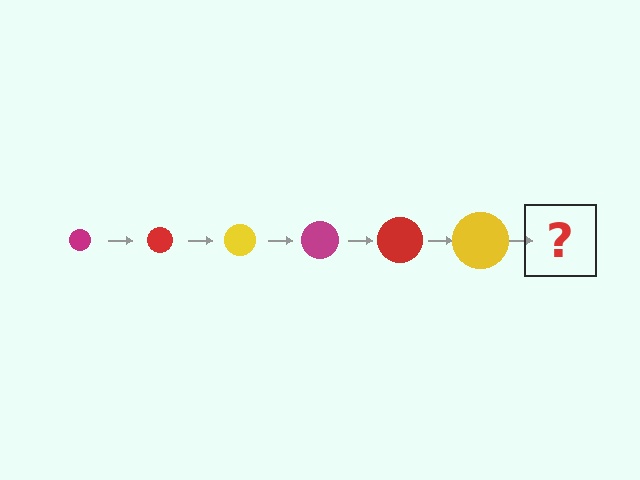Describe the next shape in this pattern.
It should be a magenta circle, larger than the previous one.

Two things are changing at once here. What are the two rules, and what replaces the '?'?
The two rules are that the circle grows larger each step and the color cycles through magenta, red, and yellow. The '?' should be a magenta circle, larger than the previous one.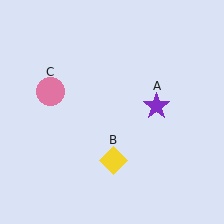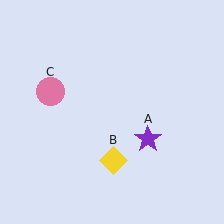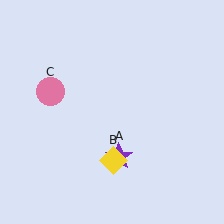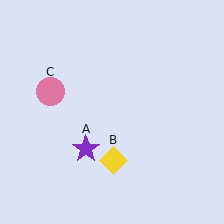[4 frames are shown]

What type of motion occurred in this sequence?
The purple star (object A) rotated clockwise around the center of the scene.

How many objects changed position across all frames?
1 object changed position: purple star (object A).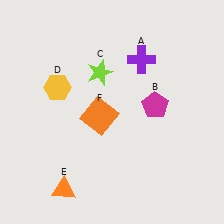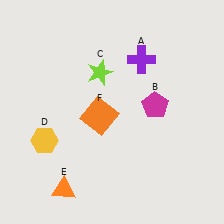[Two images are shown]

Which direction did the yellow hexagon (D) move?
The yellow hexagon (D) moved down.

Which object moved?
The yellow hexagon (D) moved down.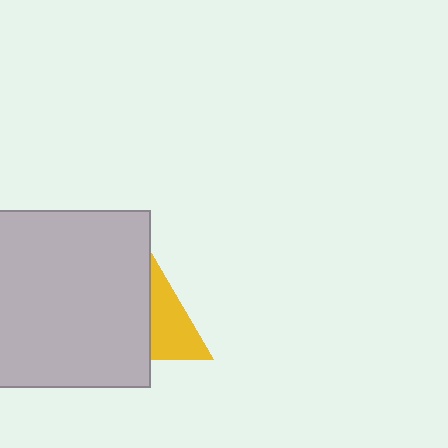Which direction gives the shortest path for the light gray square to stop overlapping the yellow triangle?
Moving left gives the shortest separation.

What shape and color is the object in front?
The object in front is a light gray square.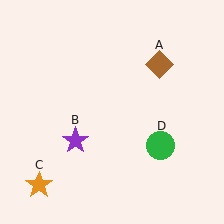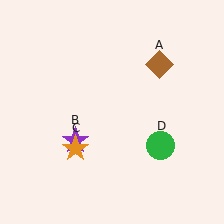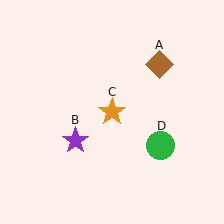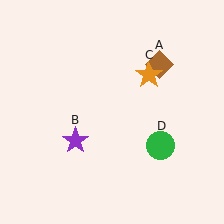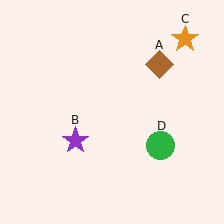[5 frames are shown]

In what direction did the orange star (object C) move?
The orange star (object C) moved up and to the right.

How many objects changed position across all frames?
1 object changed position: orange star (object C).